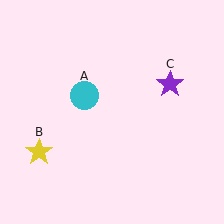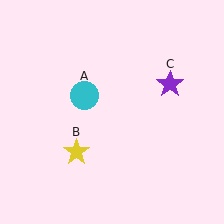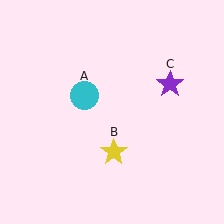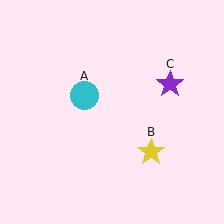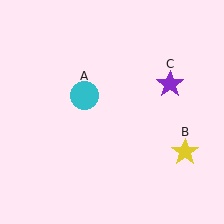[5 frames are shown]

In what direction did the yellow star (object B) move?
The yellow star (object B) moved right.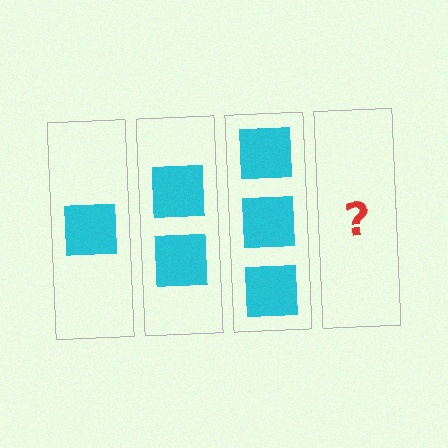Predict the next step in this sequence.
The next step is 4 squares.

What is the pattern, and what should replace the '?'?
The pattern is that each step adds one more square. The '?' should be 4 squares.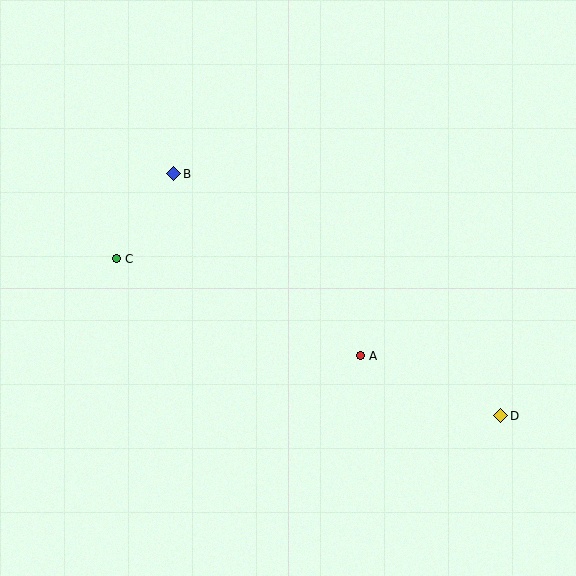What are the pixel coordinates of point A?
Point A is at (360, 356).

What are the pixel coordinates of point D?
Point D is at (501, 416).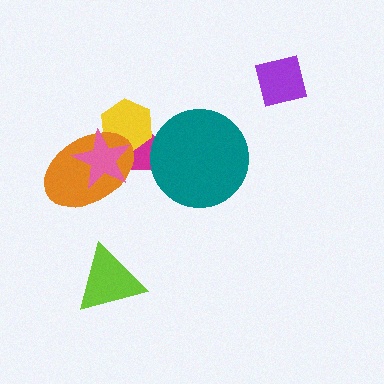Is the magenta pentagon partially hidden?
Yes, it is partially covered by another shape.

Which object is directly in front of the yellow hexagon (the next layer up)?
The orange ellipse is directly in front of the yellow hexagon.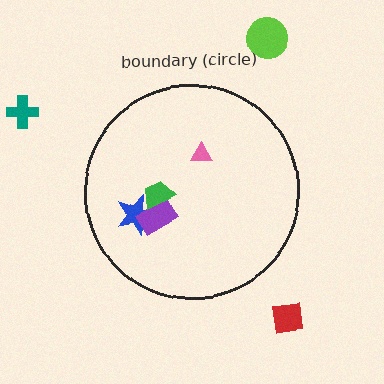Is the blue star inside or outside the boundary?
Inside.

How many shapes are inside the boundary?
4 inside, 3 outside.